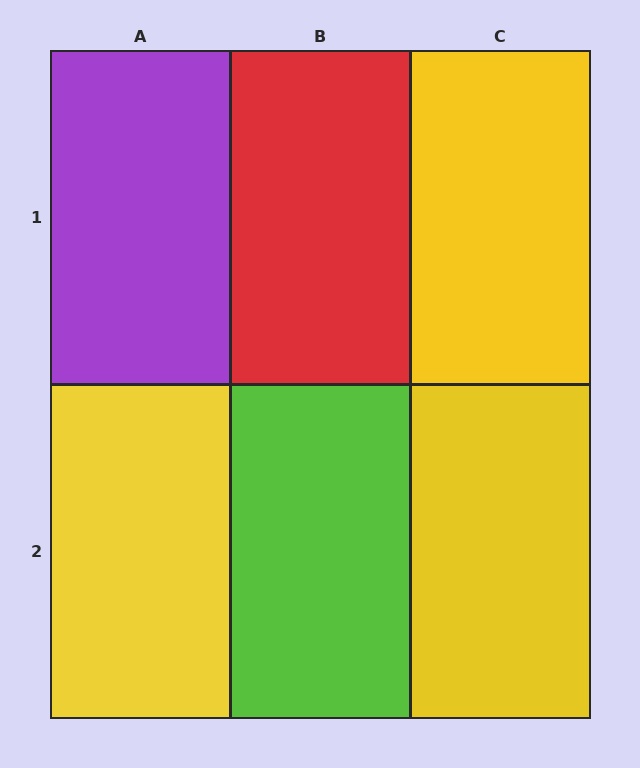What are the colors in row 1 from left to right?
Purple, red, yellow.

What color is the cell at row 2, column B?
Lime.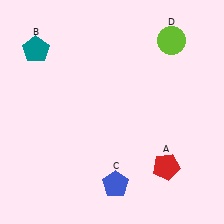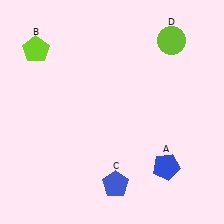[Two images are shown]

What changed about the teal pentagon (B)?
In Image 1, B is teal. In Image 2, it changed to lime.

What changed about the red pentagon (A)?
In Image 1, A is red. In Image 2, it changed to blue.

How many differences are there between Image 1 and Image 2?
There are 2 differences between the two images.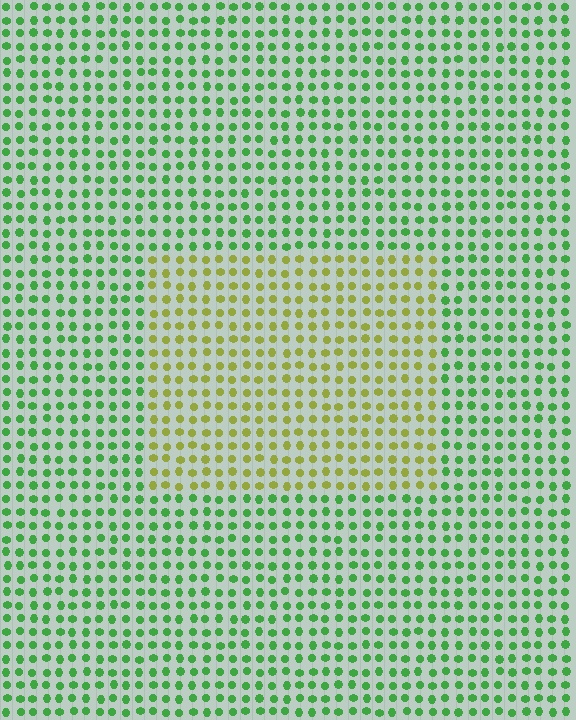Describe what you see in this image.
The image is filled with small green elements in a uniform arrangement. A rectangle-shaped region is visible where the elements are tinted to a slightly different hue, forming a subtle color boundary.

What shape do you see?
I see a rectangle.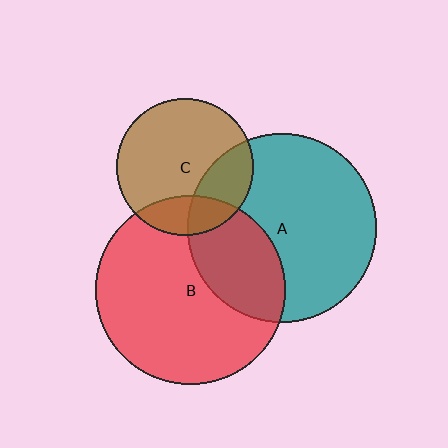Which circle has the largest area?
Circle B (red).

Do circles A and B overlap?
Yes.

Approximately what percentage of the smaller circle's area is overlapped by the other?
Approximately 30%.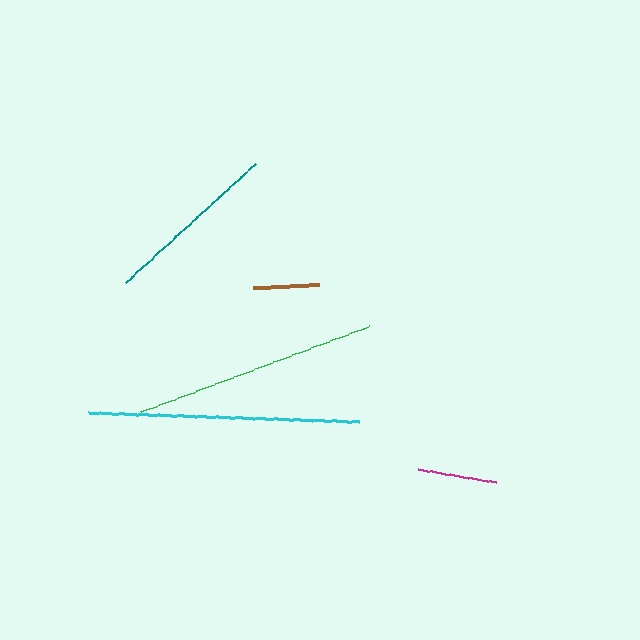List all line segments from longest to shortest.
From longest to shortest: cyan, green, teal, magenta, brown.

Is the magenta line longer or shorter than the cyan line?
The cyan line is longer than the magenta line.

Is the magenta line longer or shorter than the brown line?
The magenta line is longer than the brown line.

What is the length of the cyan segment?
The cyan segment is approximately 271 pixels long.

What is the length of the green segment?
The green segment is approximately 244 pixels long.